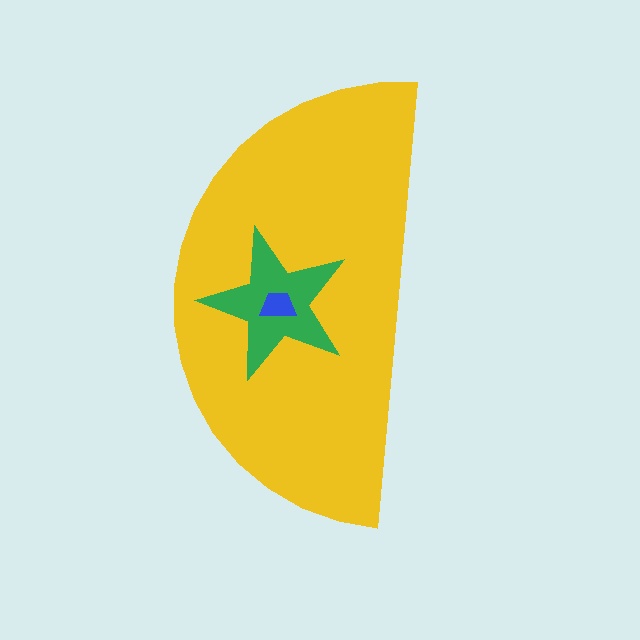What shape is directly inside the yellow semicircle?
The green star.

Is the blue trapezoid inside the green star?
Yes.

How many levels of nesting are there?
3.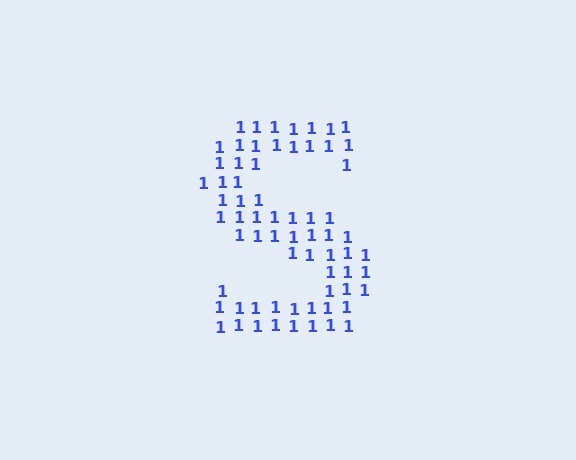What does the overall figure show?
The overall figure shows the letter S.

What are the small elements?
The small elements are digit 1's.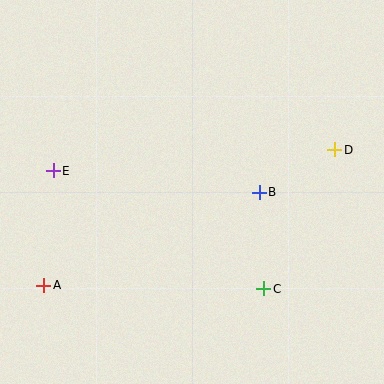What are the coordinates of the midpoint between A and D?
The midpoint between A and D is at (189, 217).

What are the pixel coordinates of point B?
Point B is at (259, 192).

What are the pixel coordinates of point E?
Point E is at (53, 171).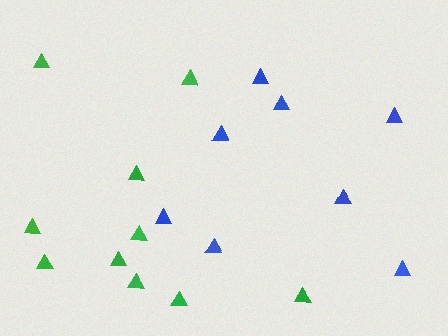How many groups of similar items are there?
There are 2 groups: one group of blue triangles (8) and one group of green triangles (10).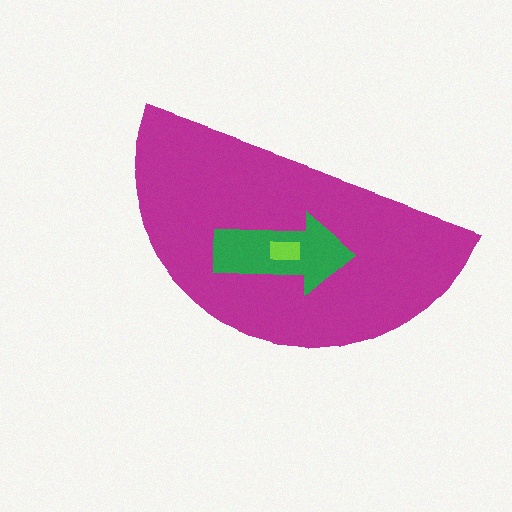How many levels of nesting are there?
3.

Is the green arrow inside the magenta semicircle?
Yes.